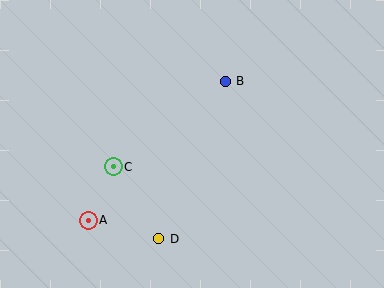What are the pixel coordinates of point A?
Point A is at (88, 220).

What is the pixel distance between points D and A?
The distance between D and A is 73 pixels.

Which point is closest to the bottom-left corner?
Point A is closest to the bottom-left corner.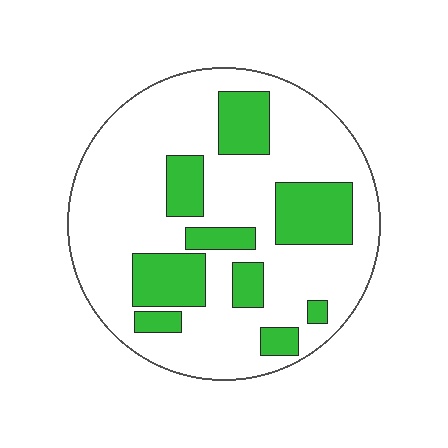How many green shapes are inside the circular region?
9.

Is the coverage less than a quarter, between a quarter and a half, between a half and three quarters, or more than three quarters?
Between a quarter and a half.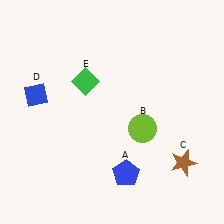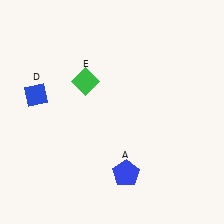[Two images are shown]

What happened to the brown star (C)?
The brown star (C) was removed in Image 2. It was in the bottom-right area of Image 1.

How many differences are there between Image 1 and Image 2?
There are 2 differences between the two images.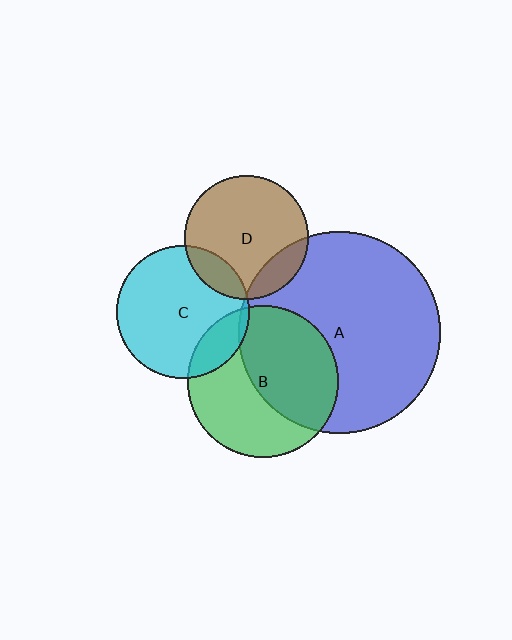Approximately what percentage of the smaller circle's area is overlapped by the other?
Approximately 15%.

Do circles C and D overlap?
Yes.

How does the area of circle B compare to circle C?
Approximately 1.3 times.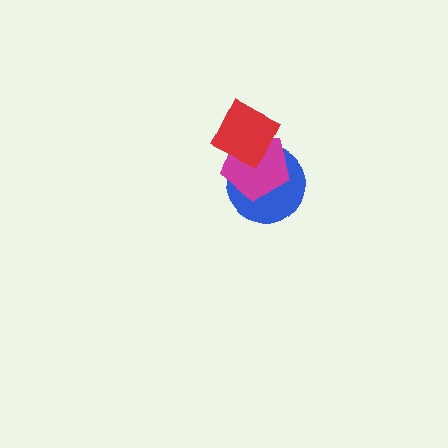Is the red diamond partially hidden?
No, no other shape covers it.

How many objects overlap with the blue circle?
2 objects overlap with the blue circle.